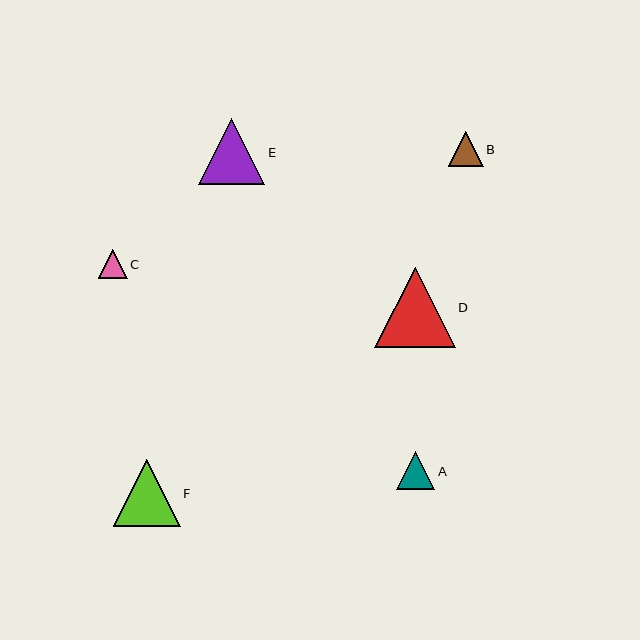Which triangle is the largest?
Triangle D is the largest with a size of approximately 81 pixels.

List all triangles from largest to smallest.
From largest to smallest: D, F, E, A, B, C.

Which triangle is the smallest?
Triangle C is the smallest with a size of approximately 29 pixels.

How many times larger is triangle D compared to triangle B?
Triangle D is approximately 2.3 times the size of triangle B.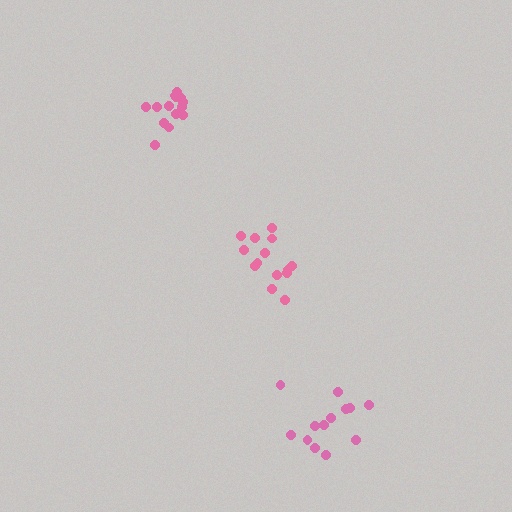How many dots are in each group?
Group 1: 14 dots, Group 2: 13 dots, Group 3: 14 dots (41 total).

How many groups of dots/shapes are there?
There are 3 groups.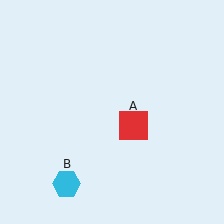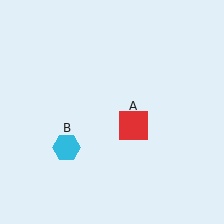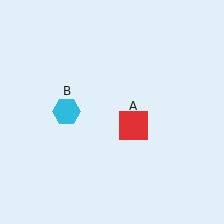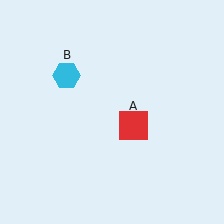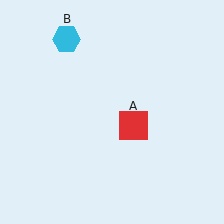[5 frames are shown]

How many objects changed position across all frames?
1 object changed position: cyan hexagon (object B).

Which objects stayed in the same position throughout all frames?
Red square (object A) remained stationary.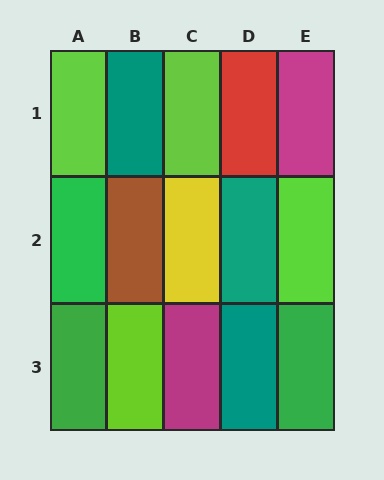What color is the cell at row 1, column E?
Magenta.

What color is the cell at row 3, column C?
Magenta.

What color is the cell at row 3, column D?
Teal.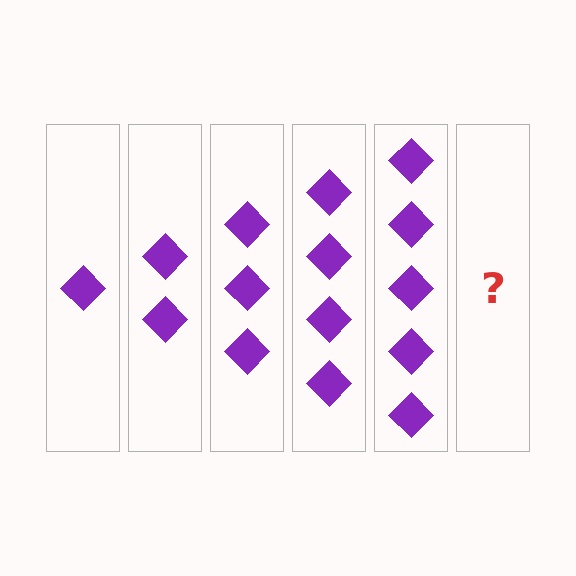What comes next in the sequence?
The next element should be 6 diamonds.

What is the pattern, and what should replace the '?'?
The pattern is that each step adds one more diamond. The '?' should be 6 diamonds.